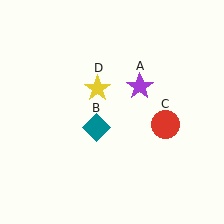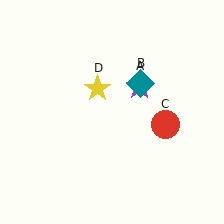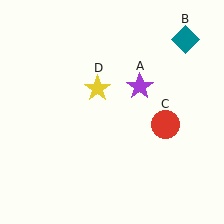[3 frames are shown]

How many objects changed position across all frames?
1 object changed position: teal diamond (object B).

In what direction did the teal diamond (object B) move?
The teal diamond (object B) moved up and to the right.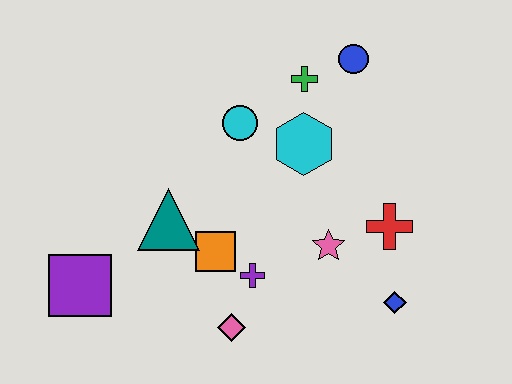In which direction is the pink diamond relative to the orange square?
The pink diamond is below the orange square.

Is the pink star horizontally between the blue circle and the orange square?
Yes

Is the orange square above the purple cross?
Yes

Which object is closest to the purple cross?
The orange square is closest to the purple cross.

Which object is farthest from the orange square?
The blue circle is farthest from the orange square.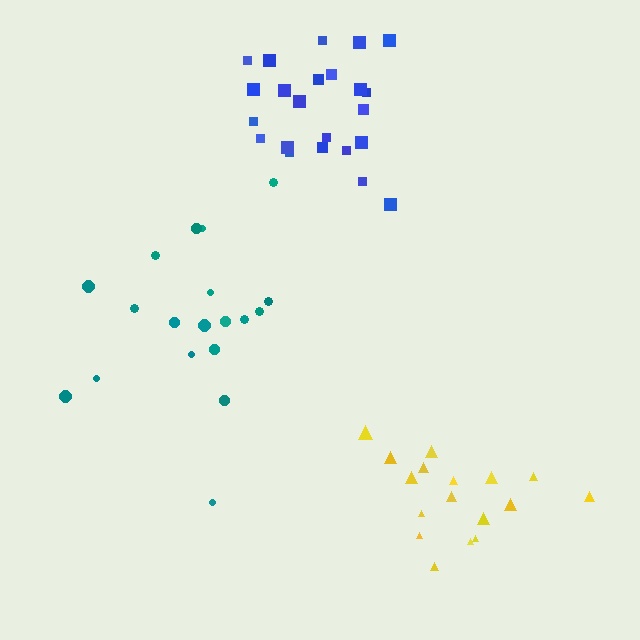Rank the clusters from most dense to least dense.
blue, yellow, teal.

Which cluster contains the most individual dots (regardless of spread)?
Blue (23).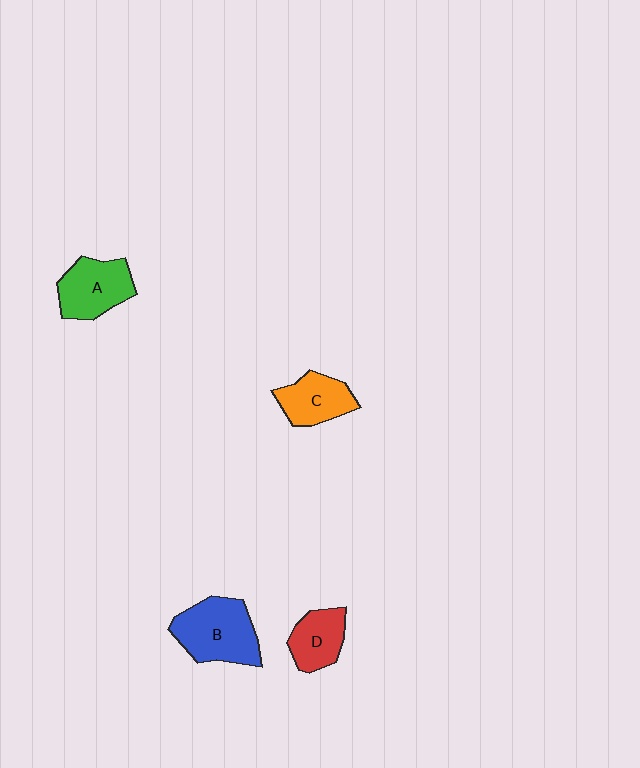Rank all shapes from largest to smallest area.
From largest to smallest: B (blue), A (green), C (orange), D (red).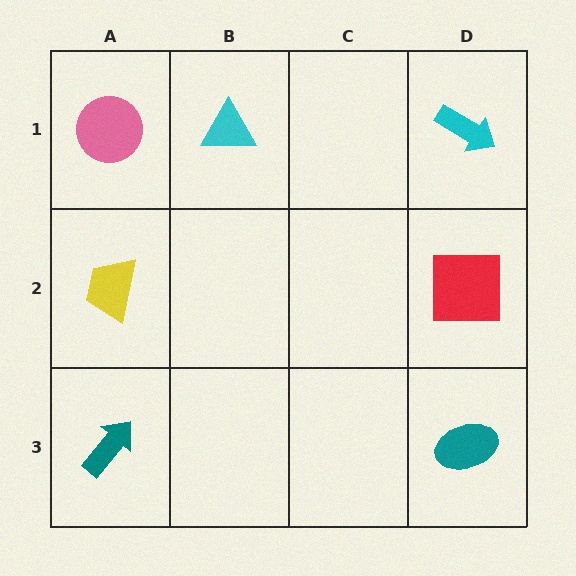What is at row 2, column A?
A yellow trapezoid.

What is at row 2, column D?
A red square.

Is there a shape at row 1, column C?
No, that cell is empty.